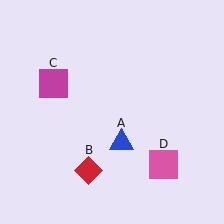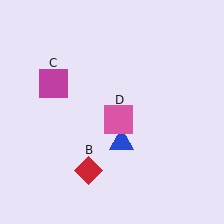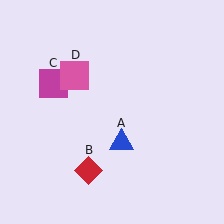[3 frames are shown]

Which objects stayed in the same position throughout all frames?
Blue triangle (object A) and red diamond (object B) and magenta square (object C) remained stationary.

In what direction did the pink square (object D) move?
The pink square (object D) moved up and to the left.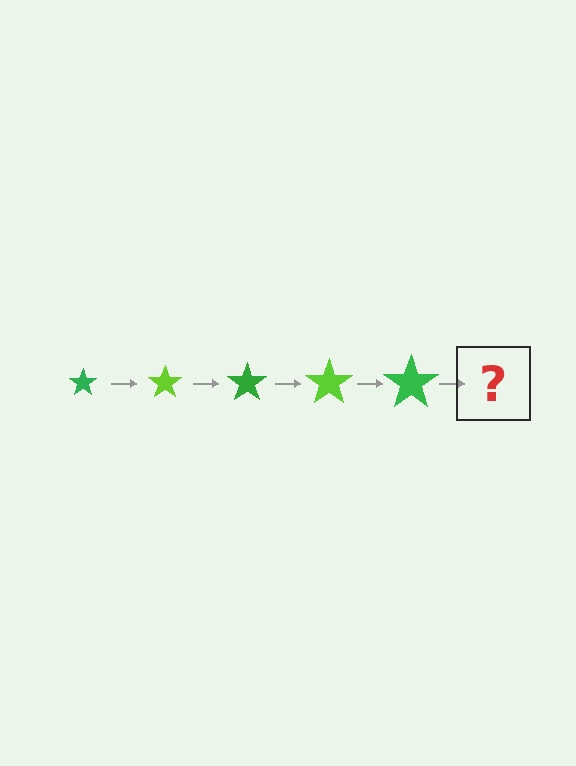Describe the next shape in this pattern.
It should be a lime star, larger than the previous one.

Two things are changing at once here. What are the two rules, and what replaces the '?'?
The two rules are that the star grows larger each step and the color cycles through green and lime. The '?' should be a lime star, larger than the previous one.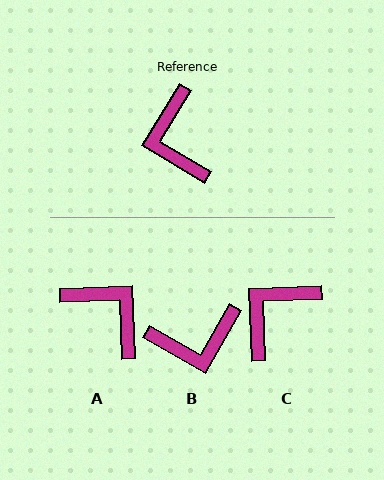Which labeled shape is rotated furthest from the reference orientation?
A, about 146 degrees away.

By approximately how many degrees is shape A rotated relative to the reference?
Approximately 146 degrees clockwise.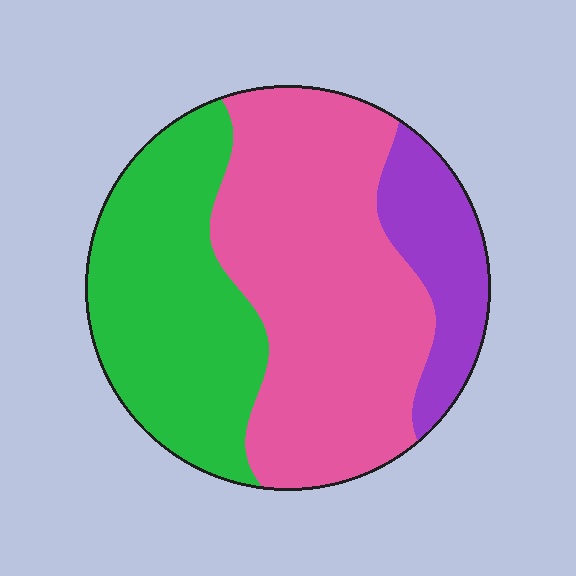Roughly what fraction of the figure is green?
Green takes up between a third and a half of the figure.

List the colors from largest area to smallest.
From largest to smallest: pink, green, purple.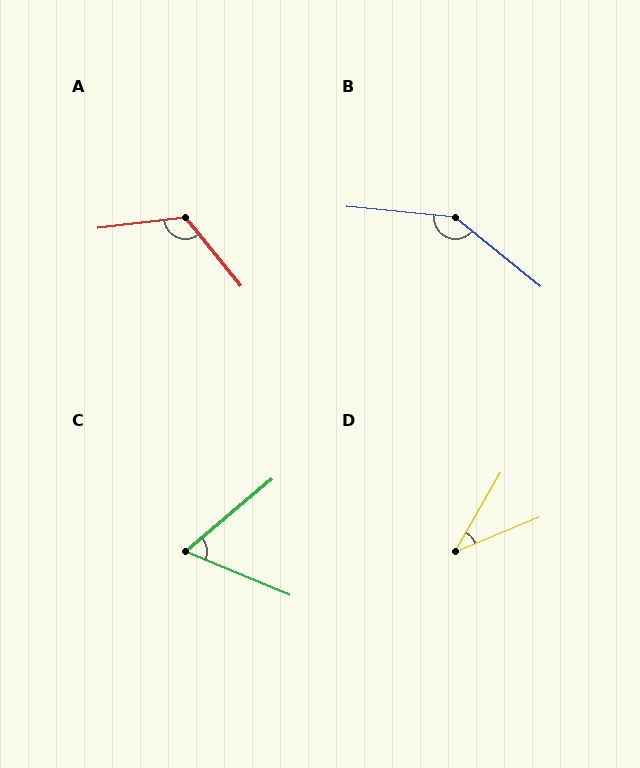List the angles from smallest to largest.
D (38°), C (63°), A (122°), B (146°).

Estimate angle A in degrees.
Approximately 122 degrees.